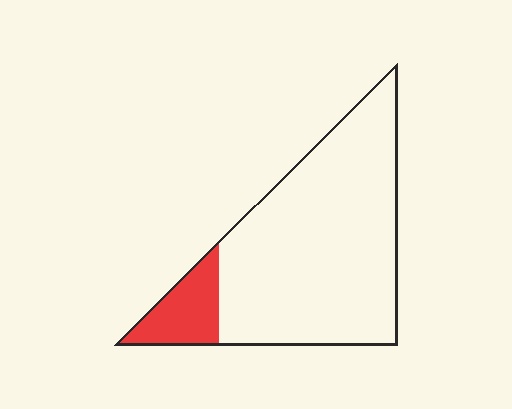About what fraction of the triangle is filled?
About one eighth (1/8).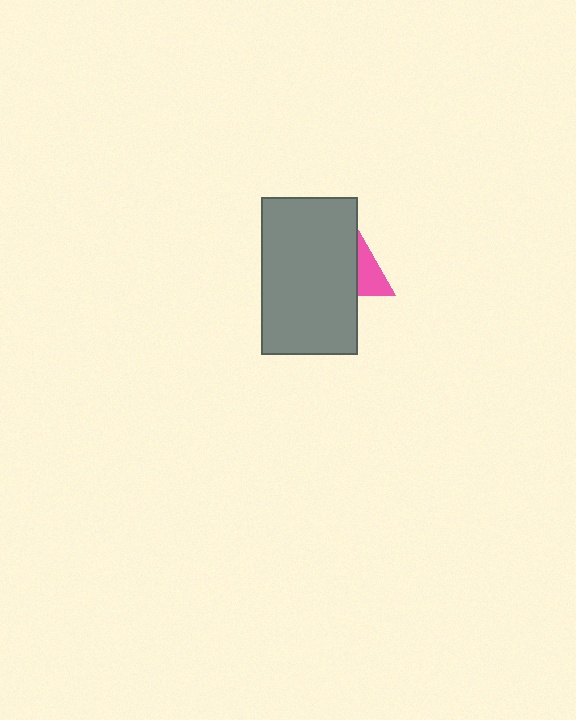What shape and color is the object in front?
The object in front is a gray rectangle.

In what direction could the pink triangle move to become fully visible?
The pink triangle could move right. That would shift it out from behind the gray rectangle entirely.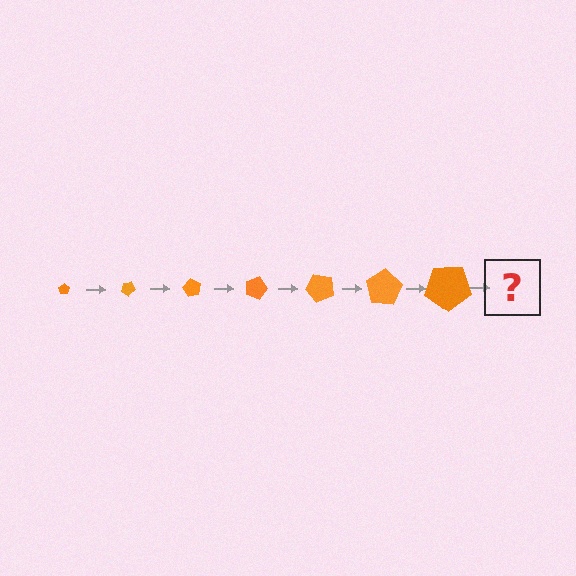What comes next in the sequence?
The next element should be a pentagon, larger than the previous one and rotated 210 degrees from the start.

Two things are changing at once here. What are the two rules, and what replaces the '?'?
The two rules are that the pentagon grows larger each step and it rotates 30 degrees each step. The '?' should be a pentagon, larger than the previous one and rotated 210 degrees from the start.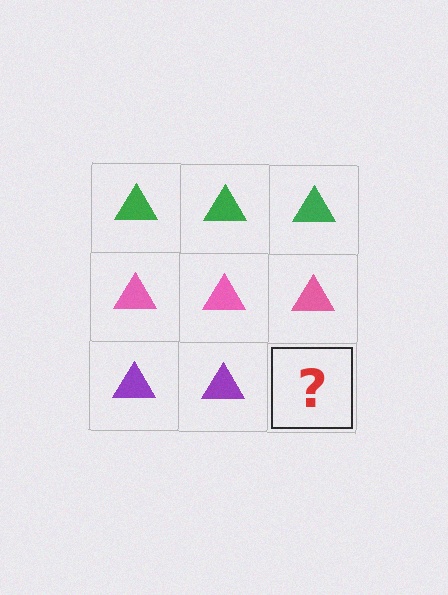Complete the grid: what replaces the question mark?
The question mark should be replaced with a purple triangle.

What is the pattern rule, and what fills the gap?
The rule is that each row has a consistent color. The gap should be filled with a purple triangle.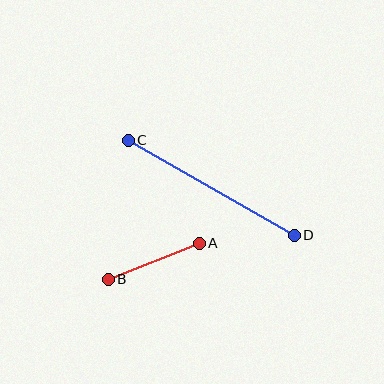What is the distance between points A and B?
The distance is approximately 98 pixels.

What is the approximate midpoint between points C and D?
The midpoint is at approximately (211, 188) pixels.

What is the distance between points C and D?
The distance is approximately 191 pixels.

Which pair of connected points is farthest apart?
Points C and D are farthest apart.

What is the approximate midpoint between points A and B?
The midpoint is at approximately (154, 261) pixels.